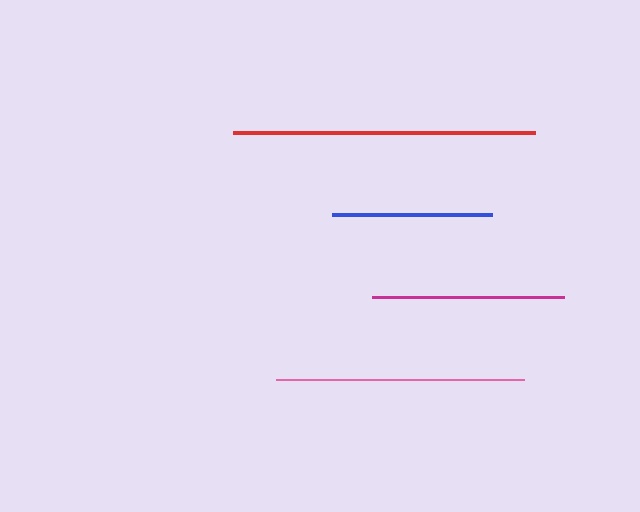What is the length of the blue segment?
The blue segment is approximately 161 pixels long.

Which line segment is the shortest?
The blue line is the shortest at approximately 161 pixels.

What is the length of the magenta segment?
The magenta segment is approximately 192 pixels long.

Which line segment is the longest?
The red line is the longest at approximately 302 pixels.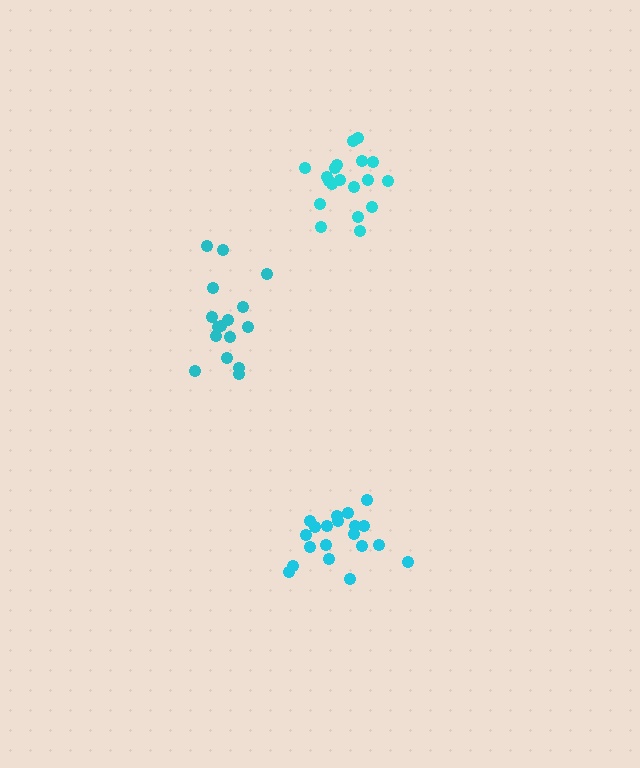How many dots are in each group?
Group 1: 19 dots, Group 2: 20 dots, Group 3: 16 dots (55 total).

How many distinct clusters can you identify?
There are 3 distinct clusters.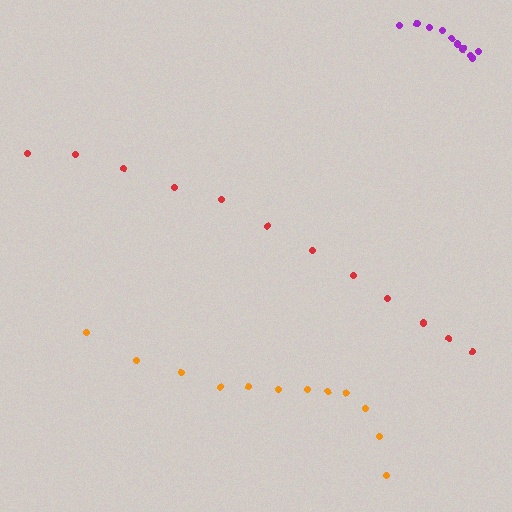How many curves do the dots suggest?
There are 3 distinct paths.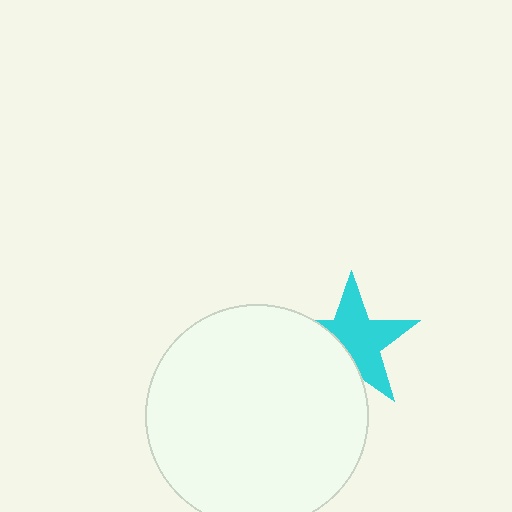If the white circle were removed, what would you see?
You would see the complete cyan star.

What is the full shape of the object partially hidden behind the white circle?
The partially hidden object is a cyan star.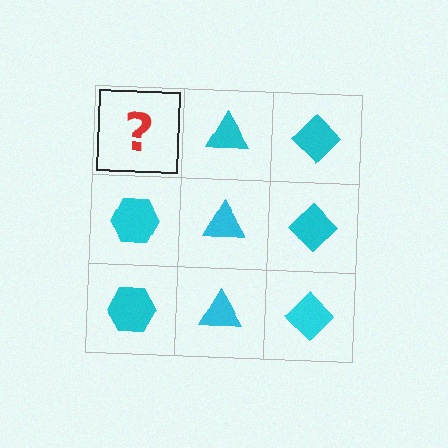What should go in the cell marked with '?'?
The missing cell should contain a cyan hexagon.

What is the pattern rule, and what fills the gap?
The rule is that each column has a consistent shape. The gap should be filled with a cyan hexagon.